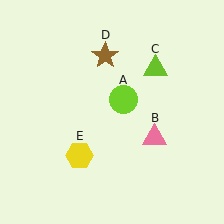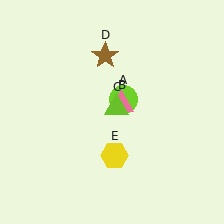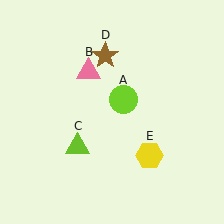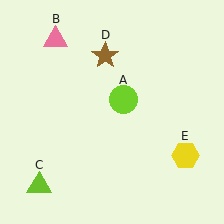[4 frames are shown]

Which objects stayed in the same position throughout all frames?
Lime circle (object A) and brown star (object D) remained stationary.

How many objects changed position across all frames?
3 objects changed position: pink triangle (object B), lime triangle (object C), yellow hexagon (object E).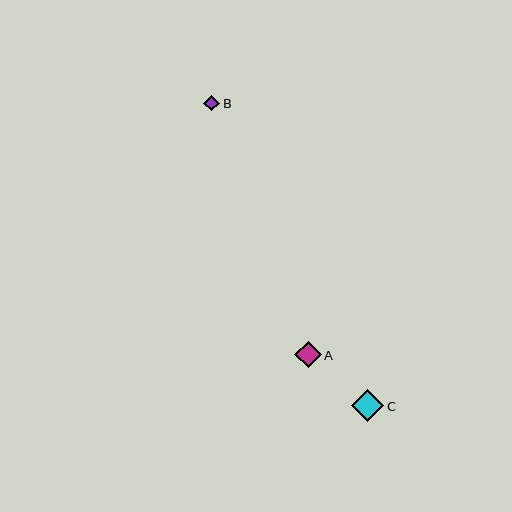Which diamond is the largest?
Diamond C is the largest with a size of approximately 33 pixels.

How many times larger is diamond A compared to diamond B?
Diamond A is approximately 1.7 times the size of diamond B.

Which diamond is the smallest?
Diamond B is the smallest with a size of approximately 16 pixels.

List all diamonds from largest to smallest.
From largest to smallest: C, A, B.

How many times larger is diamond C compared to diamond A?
Diamond C is approximately 1.2 times the size of diamond A.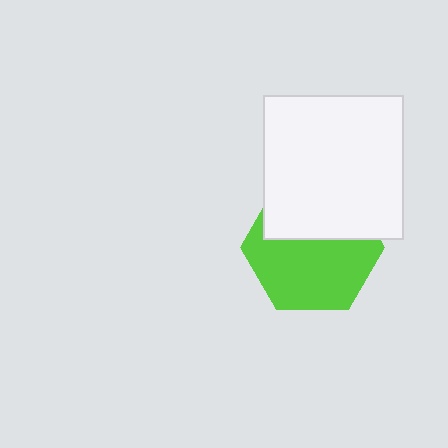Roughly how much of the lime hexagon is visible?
About half of it is visible (roughly 60%).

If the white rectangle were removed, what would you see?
You would see the complete lime hexagon.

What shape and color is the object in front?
The object in front is a white rectangle.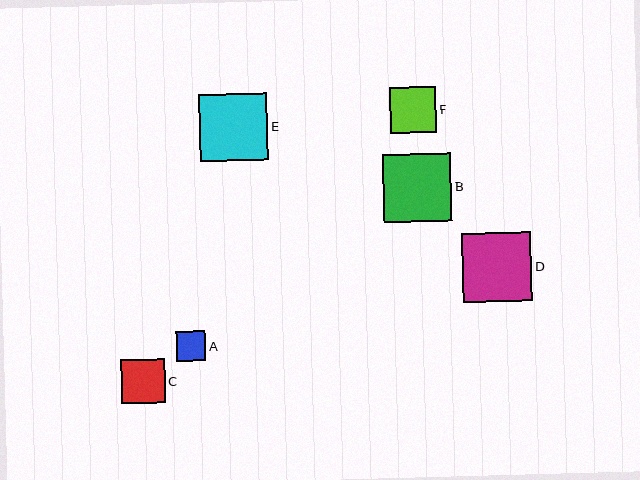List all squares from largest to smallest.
From largest to smallest: D, B, E, F, C, A.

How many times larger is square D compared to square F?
Square D is approximately 1.5 times the size of square F.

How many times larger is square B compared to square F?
Square B is approximately 1.5 times the size of square F.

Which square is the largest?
Square D is the largest with a size of approximately 69 pixels.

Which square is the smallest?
Square A is the smallest with a size of approximately 29 pixels.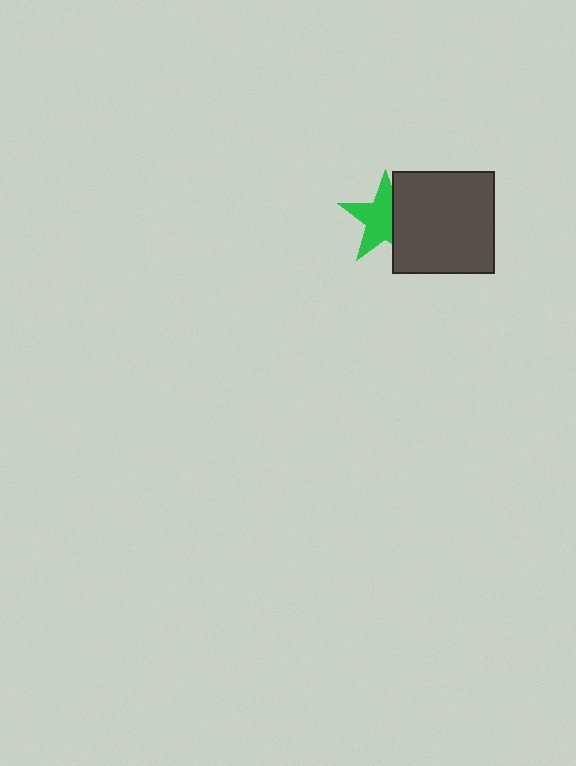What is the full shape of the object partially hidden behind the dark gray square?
The partially hidden object is a green star.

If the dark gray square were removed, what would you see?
You would see the complete green star.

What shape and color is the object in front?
The object in front is a dark gray square.